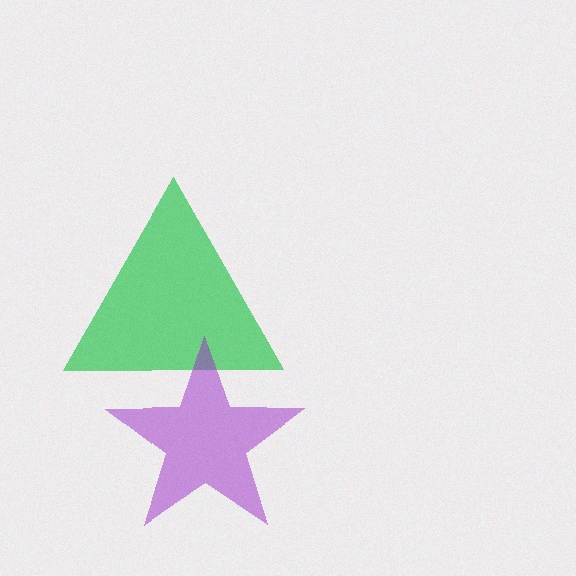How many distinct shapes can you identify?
There are 2 distinct shapes: a green triangle, a purple star.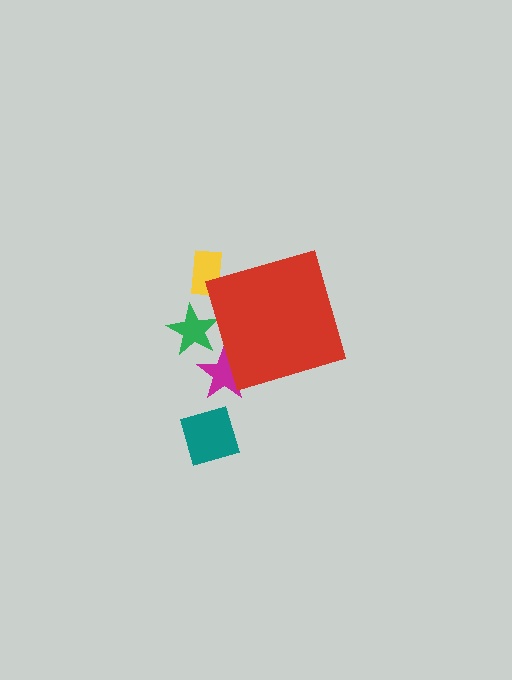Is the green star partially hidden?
Yes, the green star is partially hidden behind the red diamond.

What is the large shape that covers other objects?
A red diamond.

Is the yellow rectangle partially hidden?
Yes, the yellow rectangle is partially hidden behind the red diamond.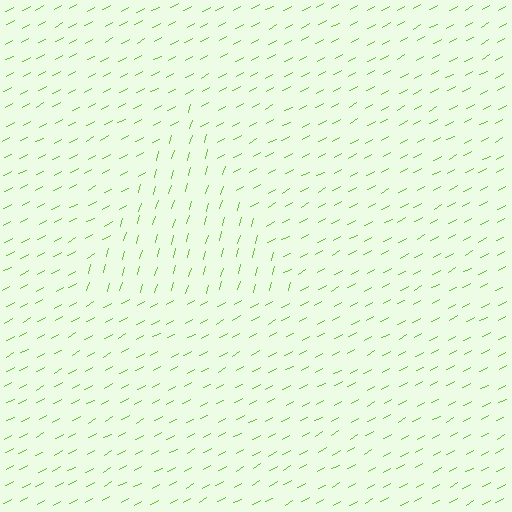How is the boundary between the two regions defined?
The boundary is defined purely by a change in line orientation (approximately 45 degrees difference). All lines are the same color and thickness.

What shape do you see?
I see a triangle.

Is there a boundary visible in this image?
Yes, there is a texture boundary formed by a change in line orientation.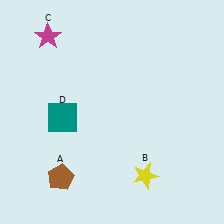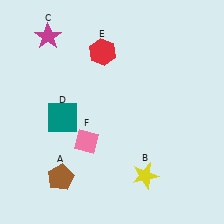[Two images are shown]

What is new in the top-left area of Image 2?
A red hexagon (E) was added in the top-left area of Image 2.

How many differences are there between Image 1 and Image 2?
There are 2 differences between the two images.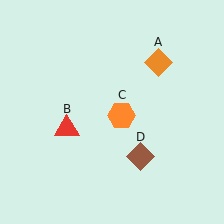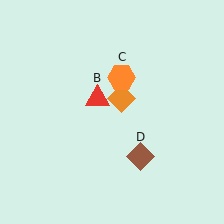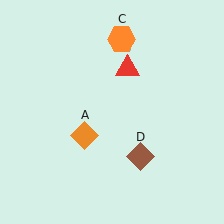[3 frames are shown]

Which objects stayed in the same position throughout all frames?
Brown diamond (object D) remained stationary.